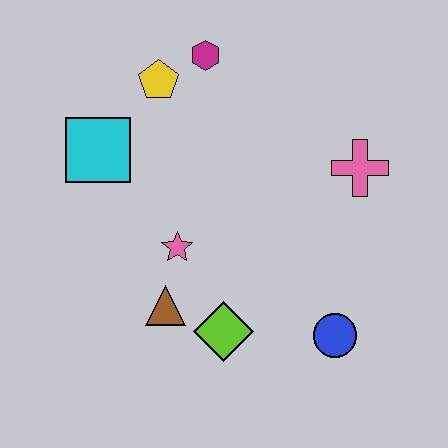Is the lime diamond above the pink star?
No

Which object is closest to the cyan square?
The yellow pentagon is closest to the cyan square.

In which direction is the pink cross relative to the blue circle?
The pink cross is above the blue circle.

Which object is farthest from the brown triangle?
The magenta hexagon is farthest from the brown triangle.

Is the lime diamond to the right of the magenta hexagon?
Yes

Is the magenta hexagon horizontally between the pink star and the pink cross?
Yes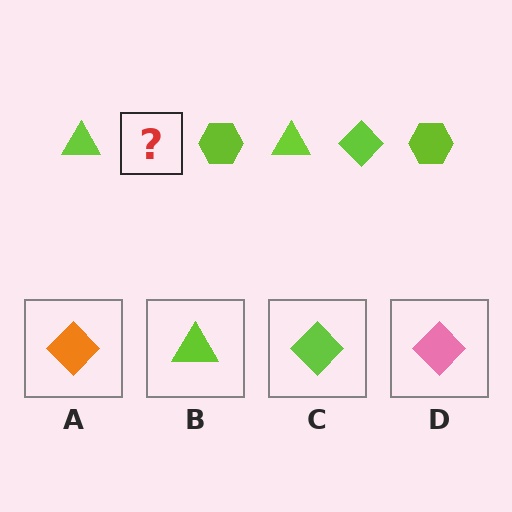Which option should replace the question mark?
Option C.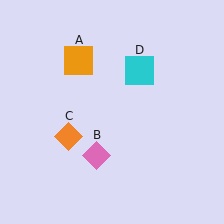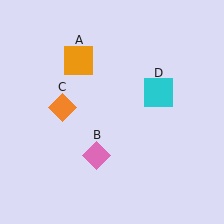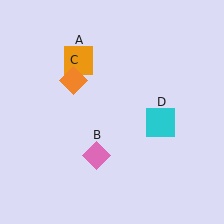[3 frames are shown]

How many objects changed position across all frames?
2 objects changed position: orange diamond (object C), cyan square (object D).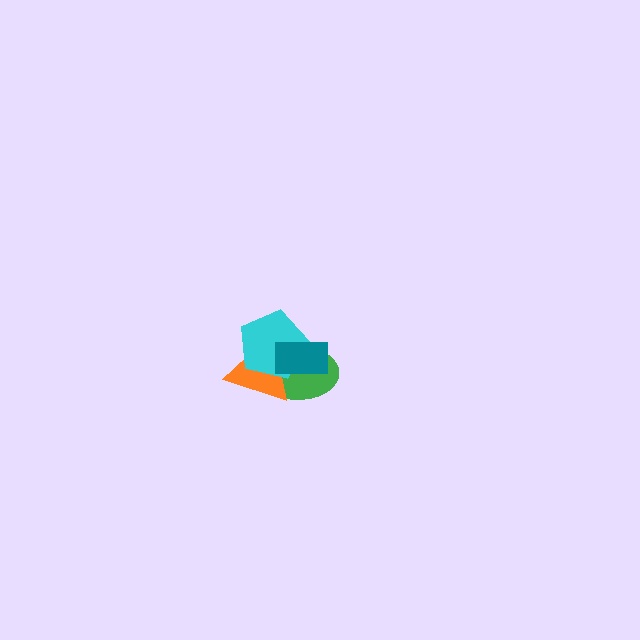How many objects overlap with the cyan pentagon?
3 objects overlap with the cyan pentagon.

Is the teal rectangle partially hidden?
No, no other shape covers it.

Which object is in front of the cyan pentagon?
The teal rectangle is in front of the cyan pentagon.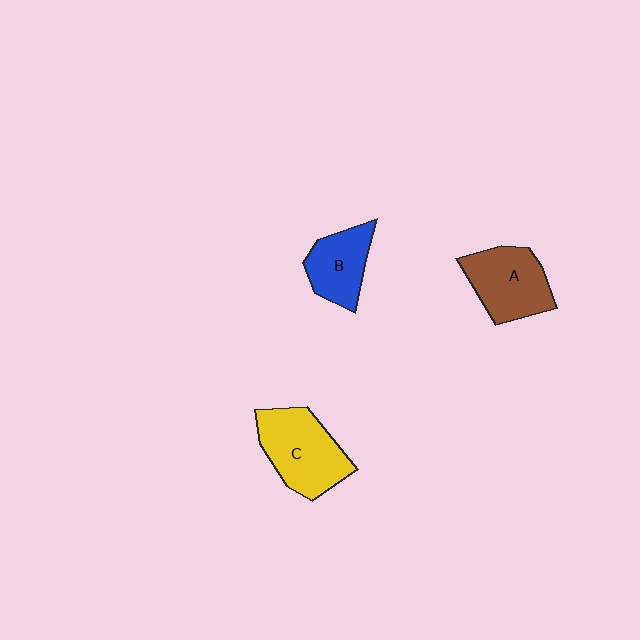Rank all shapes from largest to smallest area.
From largest to smallest: C (yellow), A (brown), B (blue).